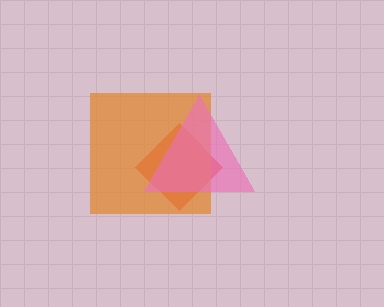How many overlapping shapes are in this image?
There are 3 overlapping shapes in the image.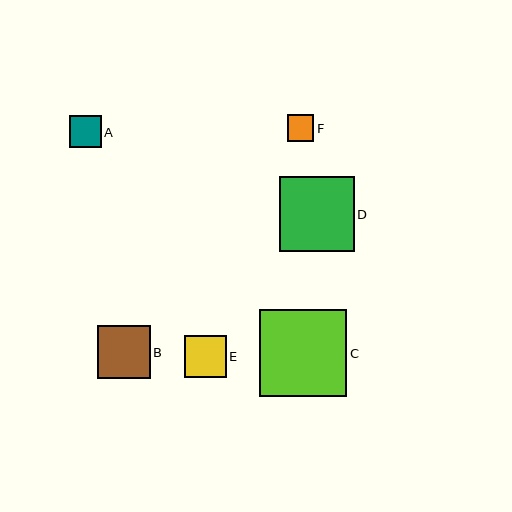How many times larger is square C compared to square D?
Square C is approximately 1.2 times the size of square D.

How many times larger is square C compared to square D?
Square C is approximately 1.2 times the size of square D.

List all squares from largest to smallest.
From largest to smallest: C, D, B, E, A, F.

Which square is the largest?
Square C is the largest with a size of approximately 87 pixels.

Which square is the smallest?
Square F is the smallest with a size of approximately 27 pixels.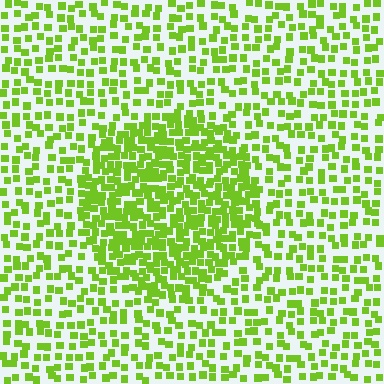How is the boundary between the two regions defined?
The boundary is defined by a change in element density (approximately 2.1x ratio). All elements are the same color, size, and shape.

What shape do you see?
I see a circle.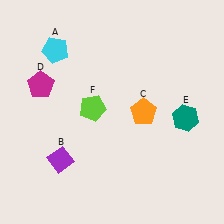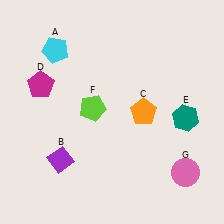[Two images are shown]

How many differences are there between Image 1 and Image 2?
There is 1 difference between the two images.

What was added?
A pink circle (G) was added in Image 2.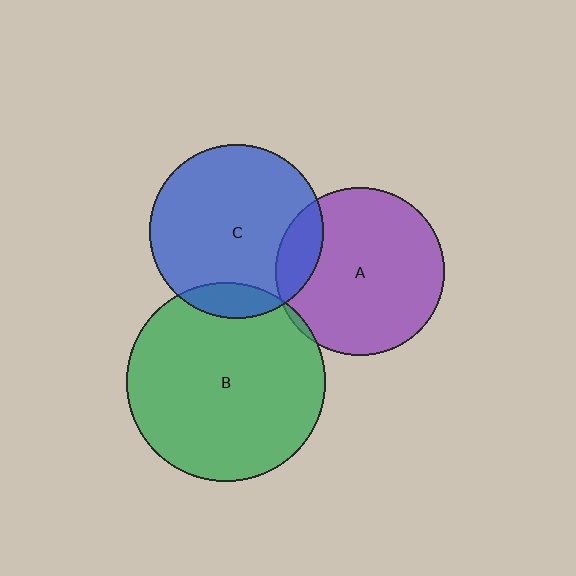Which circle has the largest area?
Circle B (green).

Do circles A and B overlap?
Yes.